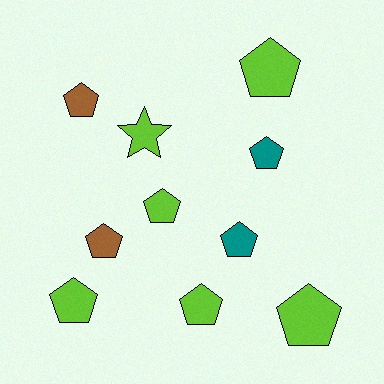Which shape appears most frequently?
Pentagon, with 9 objects.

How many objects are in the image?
There are 10 objects.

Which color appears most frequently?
Lime, with 6 objects.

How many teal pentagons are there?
There are 2 teal pentagons.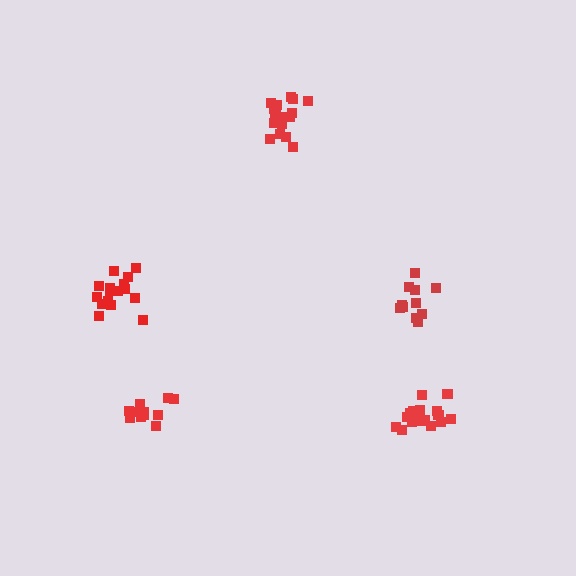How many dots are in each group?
Group 1: 17 dots, Group 2: 16 dots, Group 3: 17 dots, Group 4: 11 dots, Group 5: 11 dots (72 total).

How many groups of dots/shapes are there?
There are 5 groups.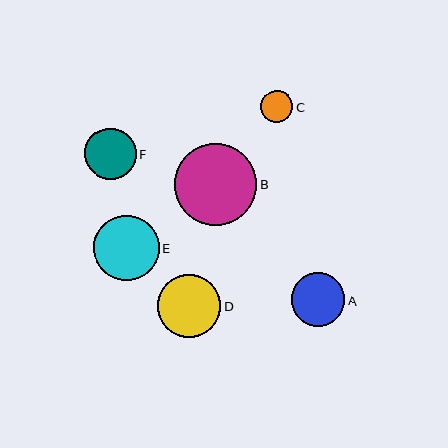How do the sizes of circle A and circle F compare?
Circle A and circle F are approximately the same size.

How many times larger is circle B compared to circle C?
Circle B is approximately 2.6 times the size of circle C.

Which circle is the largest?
Circle B is the largest with a size of approximately 82 pixels.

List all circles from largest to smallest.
From largest to smallest: B, E, D, A, F, C.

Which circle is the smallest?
Circle C is the smallest with a size of approximately 32 pixels.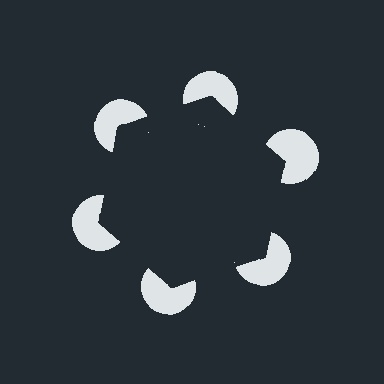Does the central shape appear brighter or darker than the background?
It typically appears slightly darker than the background, even though no actual brightness change is drawn.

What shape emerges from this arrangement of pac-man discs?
An illusory hexagon — its edges are inferred from the aligned wedge cuts in the pac-man discs, not physically drawn.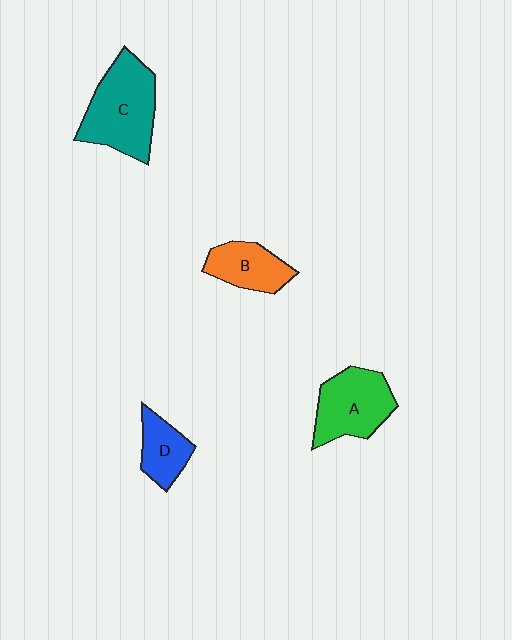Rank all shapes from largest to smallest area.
From largest to smallest: C (teal), A (green), B (orange), D (blue).